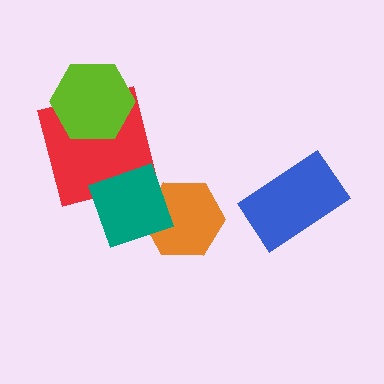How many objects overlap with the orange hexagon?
1 object overlaps with the orange hexagon.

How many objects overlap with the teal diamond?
2 objects overlap with the teal diamond.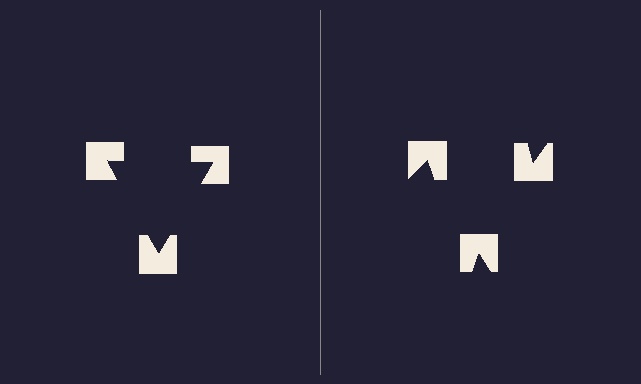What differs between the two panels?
The notched squares are positioned identically on both sides; only the wedge orientations differ. On the left they align to a triangle; on the right they are misaligned.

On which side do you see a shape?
An illusory triangle appears on the left side. On the right side the wedge cuts are rotated, so no coherent shape forms.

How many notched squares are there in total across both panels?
6 — 3 on each side.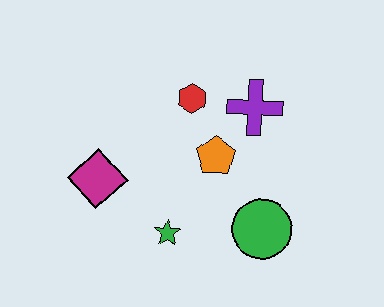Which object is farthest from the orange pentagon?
The magenta diamond is farthest from the orange pentagon.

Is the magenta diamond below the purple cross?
Yes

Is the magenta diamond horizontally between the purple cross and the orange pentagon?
No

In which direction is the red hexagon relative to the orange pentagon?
The red hexagon is above the orange pentagon.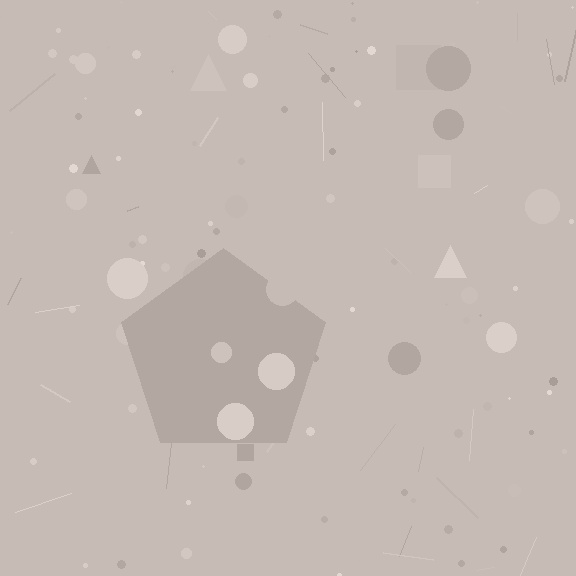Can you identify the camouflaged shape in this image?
The camouflaged shape is a pentagon.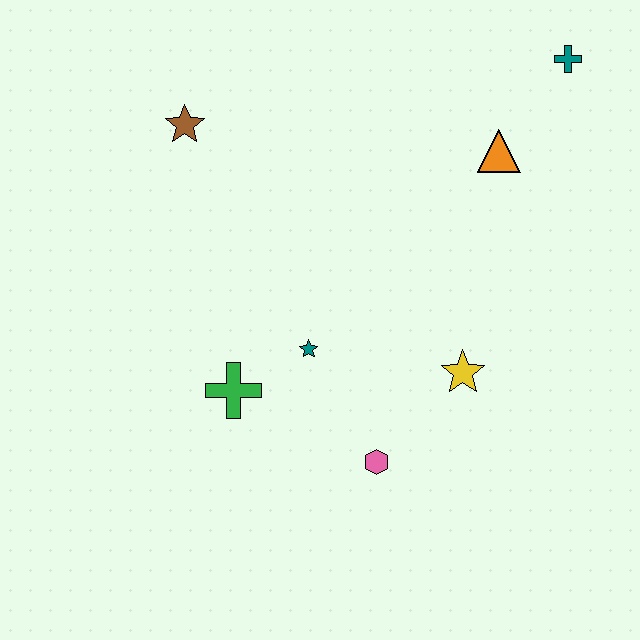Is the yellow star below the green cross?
No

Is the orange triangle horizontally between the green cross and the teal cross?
Yes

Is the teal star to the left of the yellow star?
Yes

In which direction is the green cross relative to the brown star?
The green cross is below the brown star.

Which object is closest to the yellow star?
The pink hexagon is closest to the yellow star.